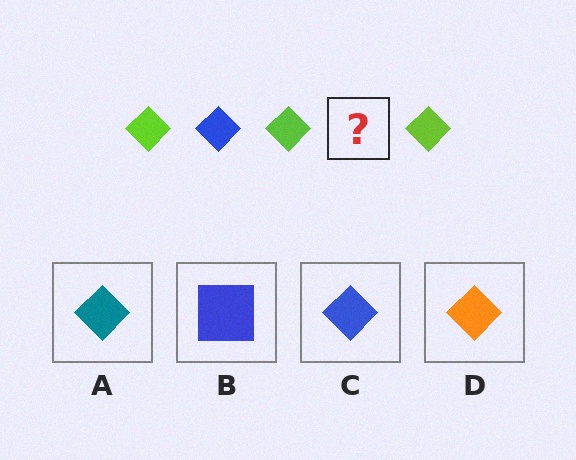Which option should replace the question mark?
Option C.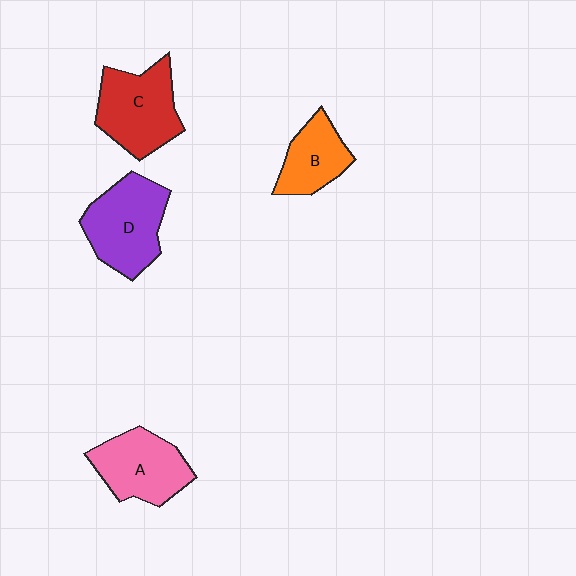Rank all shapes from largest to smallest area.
From largest to smallest: D (purple), C (red), A (pink), B (orange).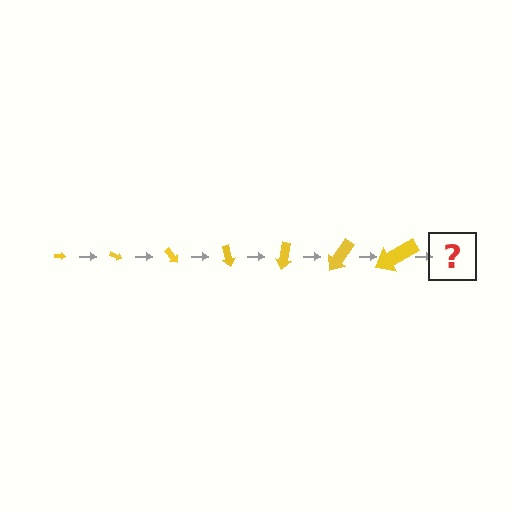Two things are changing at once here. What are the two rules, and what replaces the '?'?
The two rules are that the arrow grows larger each step and it rotates 25 degrees each step. The '?' should be an arrow, larger than the previous one and rotated 175 degrees from the start.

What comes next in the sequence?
The next element should be an arrow, larger than the previous one and rotated 175 degrees from the start.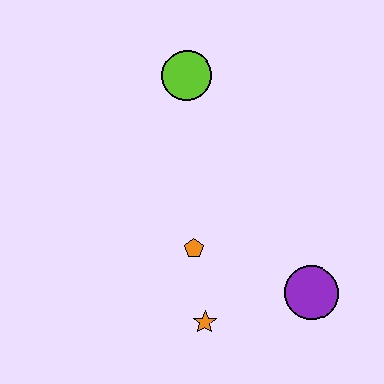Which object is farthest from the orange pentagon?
The lime circle is farthest from the orange pentagon.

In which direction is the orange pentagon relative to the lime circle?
The orange pentagon is below the lime circle.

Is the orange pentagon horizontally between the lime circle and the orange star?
Yes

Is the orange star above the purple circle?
No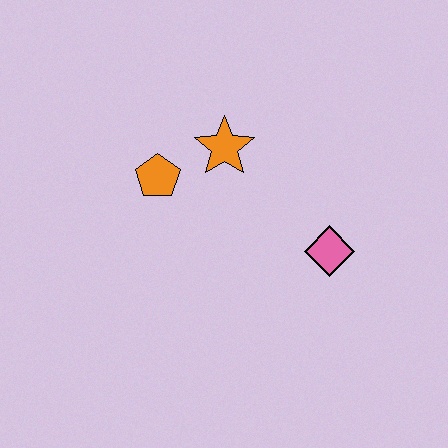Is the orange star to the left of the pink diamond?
Yes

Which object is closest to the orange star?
The orange pentagon is closest to the orange star.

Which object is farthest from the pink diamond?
The orange pentagon is farthest from the pink diamond.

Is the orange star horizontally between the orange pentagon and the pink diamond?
Yes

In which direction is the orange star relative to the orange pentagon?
The orange star is to the right of the orange pentagon.